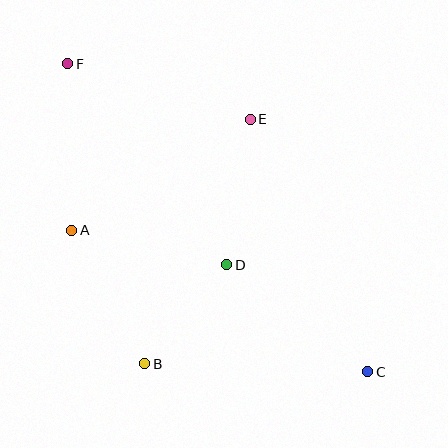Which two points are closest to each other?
Points B and D are closest to each other.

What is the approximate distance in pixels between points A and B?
The distance between A and B is approximately 152 pixels.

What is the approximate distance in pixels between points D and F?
The distance between D and F is approximately 256 pixels.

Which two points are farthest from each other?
Points C and F are farthest from each other.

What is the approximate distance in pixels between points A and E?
The distance between A and E is approximately 211 pixels.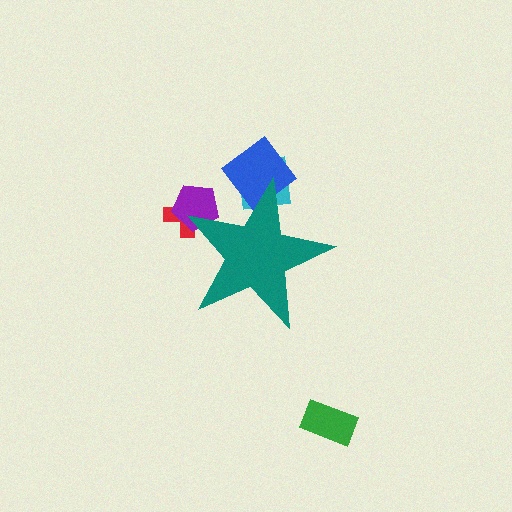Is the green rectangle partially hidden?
No, the green rectangle is fully visible.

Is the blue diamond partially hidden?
Yes, the blue diamond is partially hidden behind the teal star.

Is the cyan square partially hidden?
Yes, the cyan square is partially hidden behind the teal star.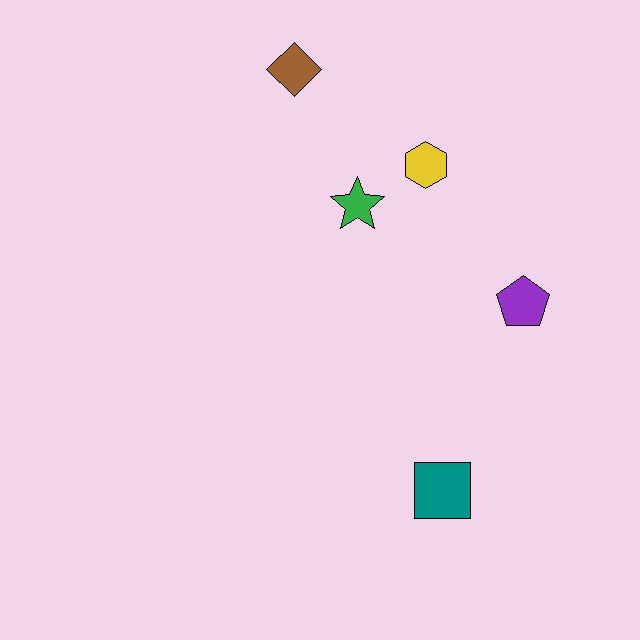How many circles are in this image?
There are no circles.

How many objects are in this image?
There are 5 objects.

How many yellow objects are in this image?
There is 1 yellow object.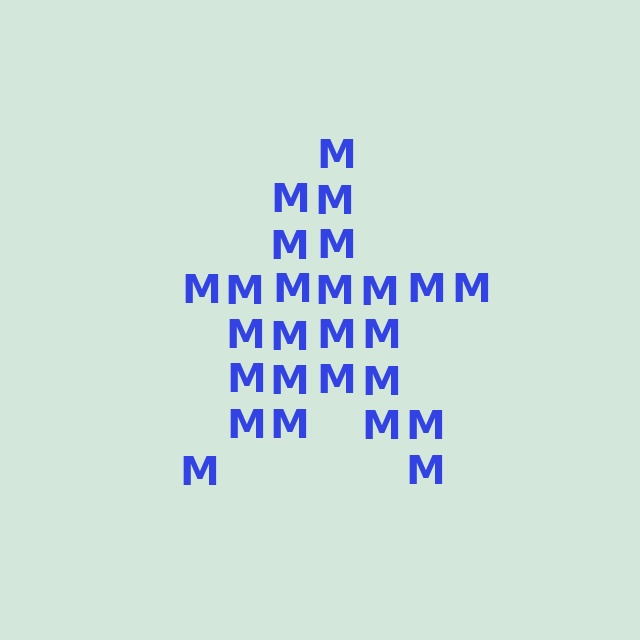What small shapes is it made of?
It is made of small letter M's.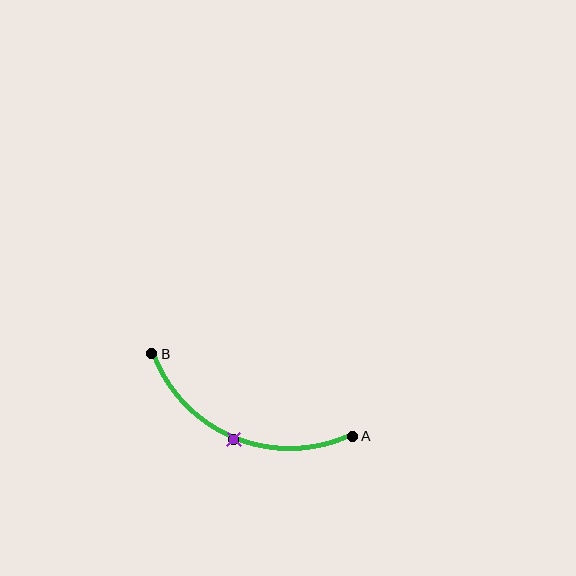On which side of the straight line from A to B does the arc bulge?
The arc bulges below the straight line connecting A and B.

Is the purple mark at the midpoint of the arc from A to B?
Yes. The purple mark lies on the arc at equal arc-length from both A and B — it is the arc midpoint.